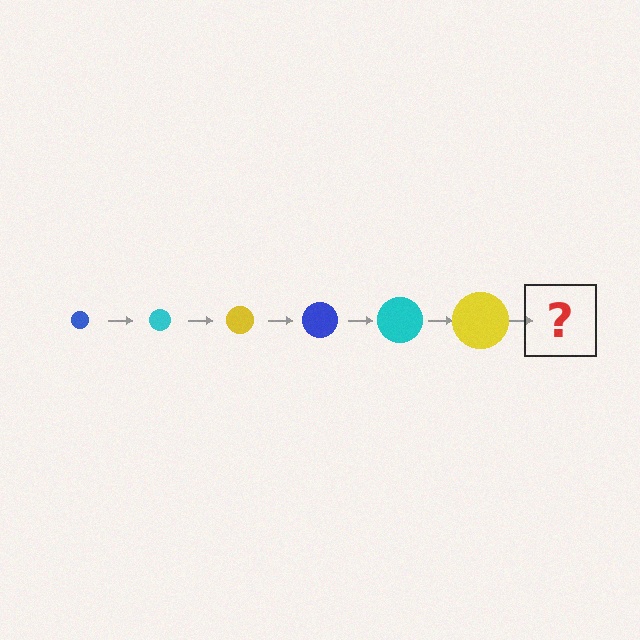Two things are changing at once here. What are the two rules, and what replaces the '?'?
The two rules are that the circle grows larger each step and the color cycles through blue, cyan, and yellow. The '?' should be a blue circle, larger than the previous one.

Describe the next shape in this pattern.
It should be a blue circle, larger than the previous one.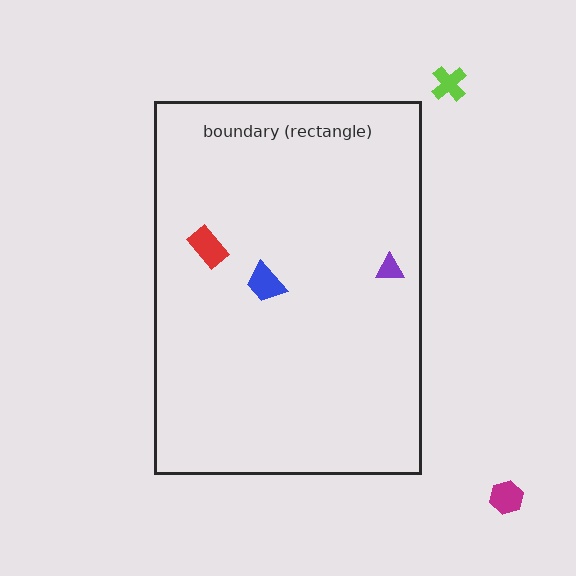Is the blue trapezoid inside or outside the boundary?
Inside.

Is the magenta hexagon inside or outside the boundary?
Outside.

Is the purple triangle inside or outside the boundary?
Inside.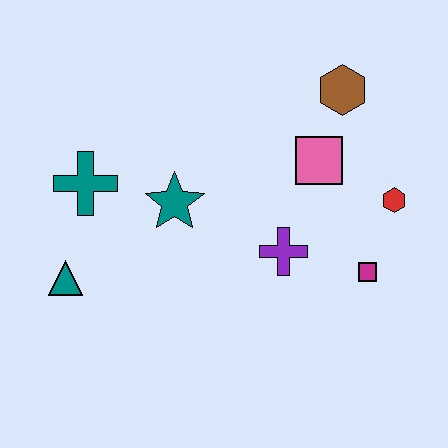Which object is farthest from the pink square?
The teal triangle is farthest from the pink square.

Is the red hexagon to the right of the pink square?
Yes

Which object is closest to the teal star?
The teal cross is closest to the teal star.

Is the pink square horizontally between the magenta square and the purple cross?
Yes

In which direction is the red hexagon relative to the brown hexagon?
The red hexagon is below the brown hexagon.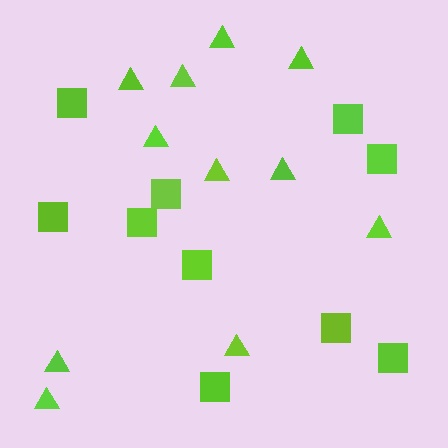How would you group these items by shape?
There are 2 groups: one group of squares (10) and one group of triangles (11).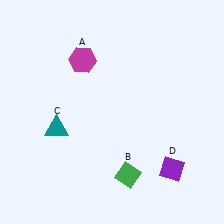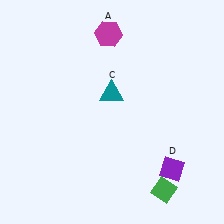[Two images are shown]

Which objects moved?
The objects that moved are: the magenta hexagon (A), the green diamond (B), the teal triangle (C).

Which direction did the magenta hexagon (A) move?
The magenta hexagon (A) moved right.